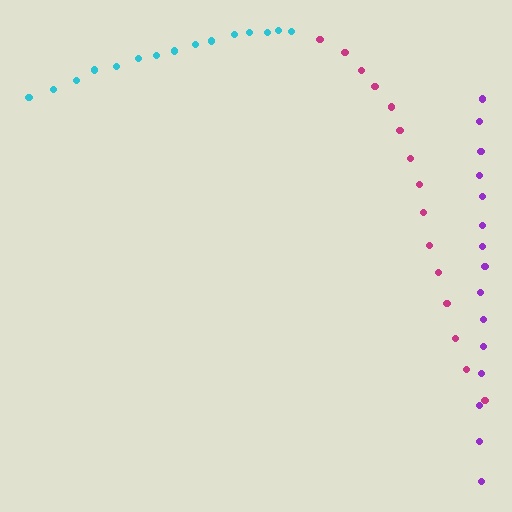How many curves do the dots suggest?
There are 3 distinct paths.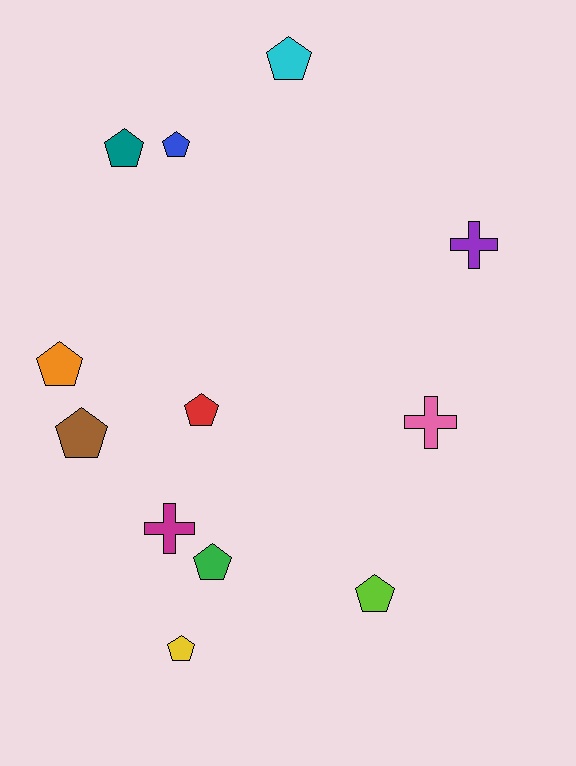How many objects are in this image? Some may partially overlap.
There are 12 objects.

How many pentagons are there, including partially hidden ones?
There are 9 pentagons.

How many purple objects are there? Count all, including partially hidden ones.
There is 1 purple object.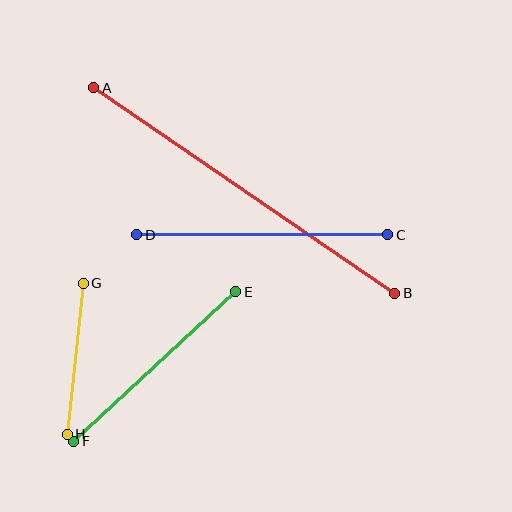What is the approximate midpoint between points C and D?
The midpoint is at approximately (262, 235) pixels.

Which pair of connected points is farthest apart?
Points A and B are farthest apart.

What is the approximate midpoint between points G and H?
The midpoint is at approximately (75, 359) pixels.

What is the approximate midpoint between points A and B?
The midpoint is at approximately (244, 191) pixels.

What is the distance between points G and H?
The distance is approximately 152 pixels.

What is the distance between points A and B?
The distance is approximately 364 pixels.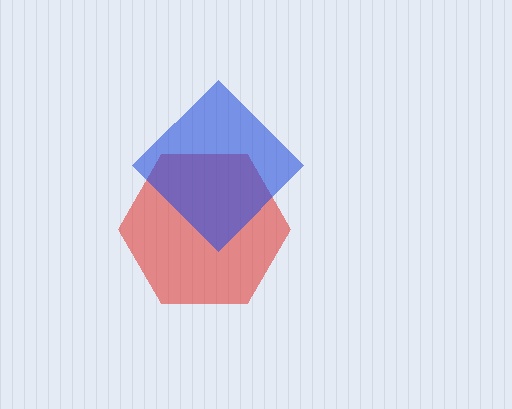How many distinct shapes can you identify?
There are 2 distinct shapes: a red hexagon, a blue diamond.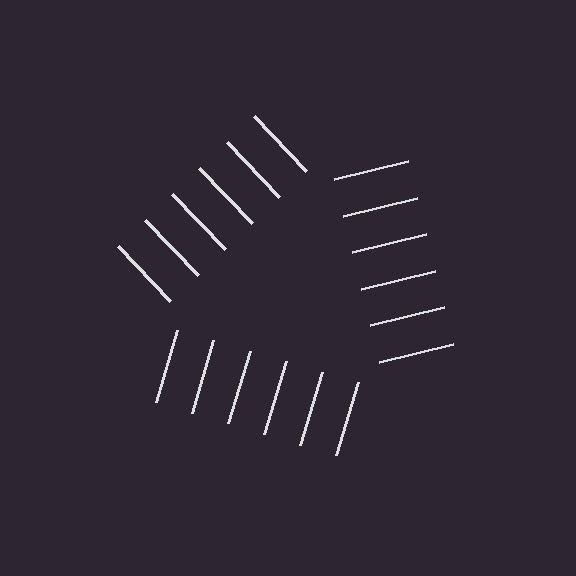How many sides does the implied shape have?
3 sides — the line-ends trace a triangle.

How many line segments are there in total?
18 — 6 along each of the 3 edges.